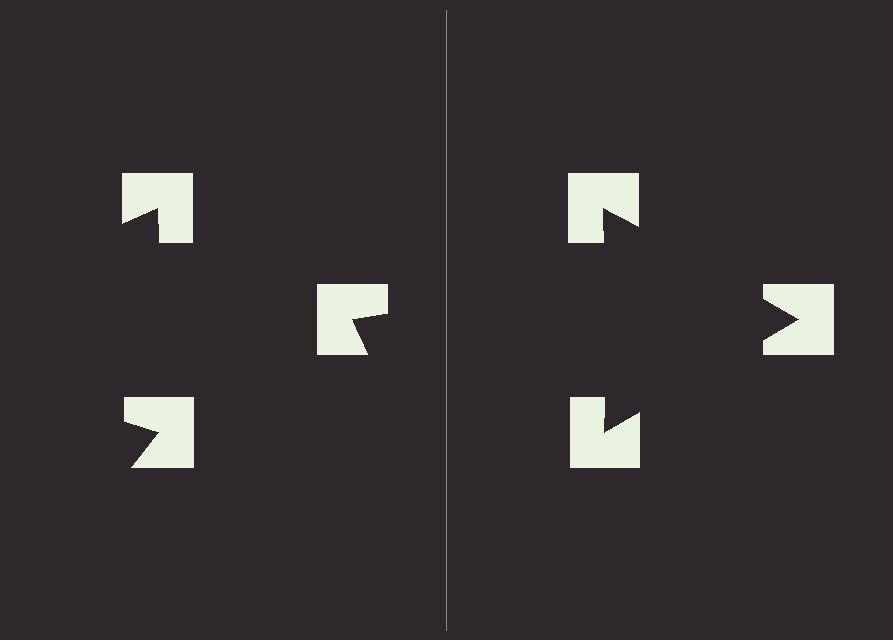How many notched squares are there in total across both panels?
6 — 3 on each side.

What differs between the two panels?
The notched squares are positioned identically on both sides; only the wedge orientations differ. On the right they align to a triangle; on the left they are misaligned.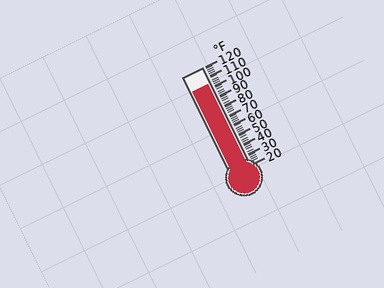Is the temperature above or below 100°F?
The temperature is above 100°F.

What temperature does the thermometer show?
The thermometer shows approximately 104°F.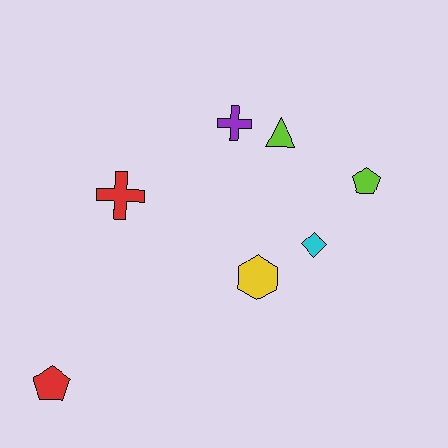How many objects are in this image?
There are 7 objects.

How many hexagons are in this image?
There is 1 hexagon.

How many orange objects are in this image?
There are no orange objects.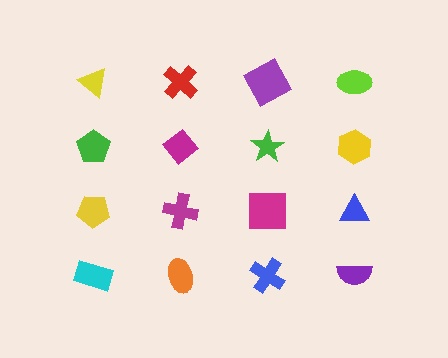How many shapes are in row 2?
4 shapes.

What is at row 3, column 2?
A magenta cross.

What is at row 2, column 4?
A yellow hexagon.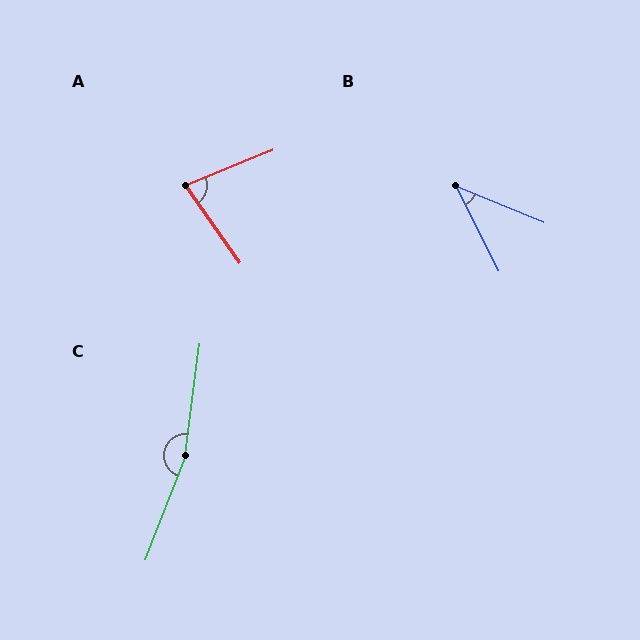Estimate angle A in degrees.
Approximately 77 degrees.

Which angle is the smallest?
B, at approximately 41 degrees.